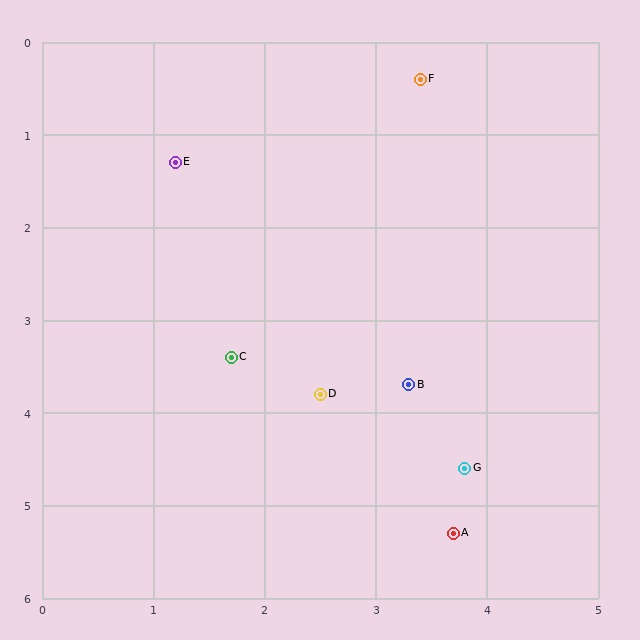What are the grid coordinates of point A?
Point A is at approximately (3.7, 5.3).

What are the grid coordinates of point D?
Point D is at approximately (2.5, 3.8).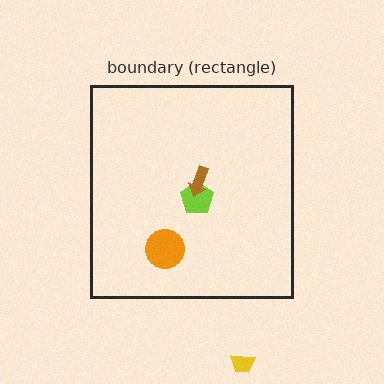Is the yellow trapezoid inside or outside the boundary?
Outside.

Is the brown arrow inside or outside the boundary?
Inside.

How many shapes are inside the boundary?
3 inside, 1 outside.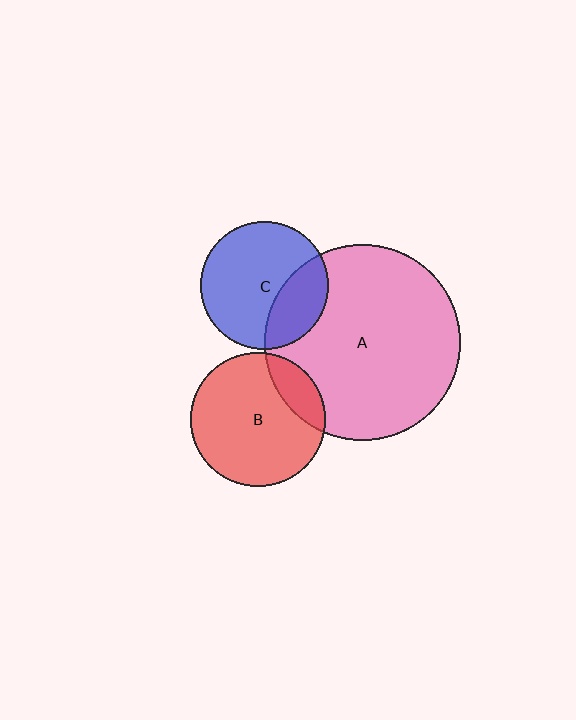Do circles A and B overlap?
Yes.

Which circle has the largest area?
Circle A (pink).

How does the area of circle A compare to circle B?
Approximately 2.1 times.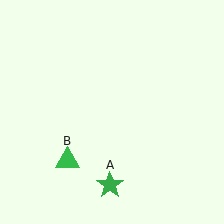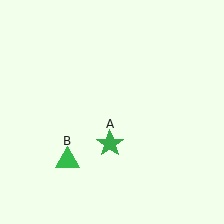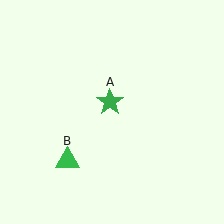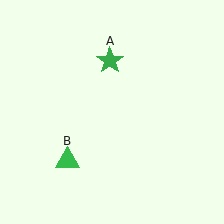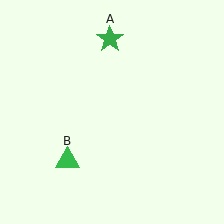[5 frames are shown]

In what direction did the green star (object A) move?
The green star (object A) moved up.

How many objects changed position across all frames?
1 object changed position: green star (object A).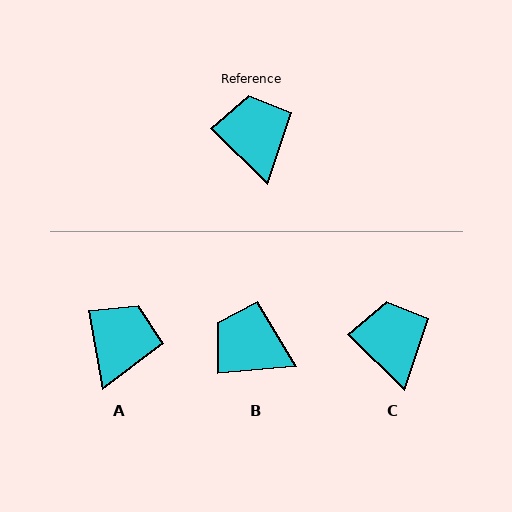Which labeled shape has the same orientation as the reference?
C.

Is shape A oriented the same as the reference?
No, it is off by about 35 degrees.